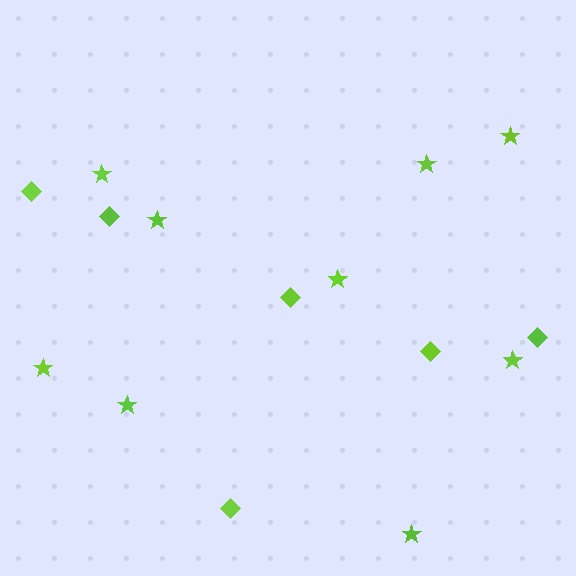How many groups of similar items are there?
There are 2 groups: one group of stars (9) and one group of diamonds (6).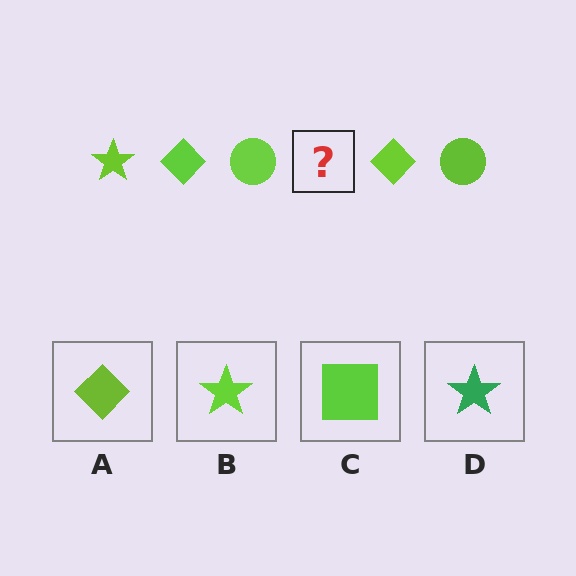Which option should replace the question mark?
Option B.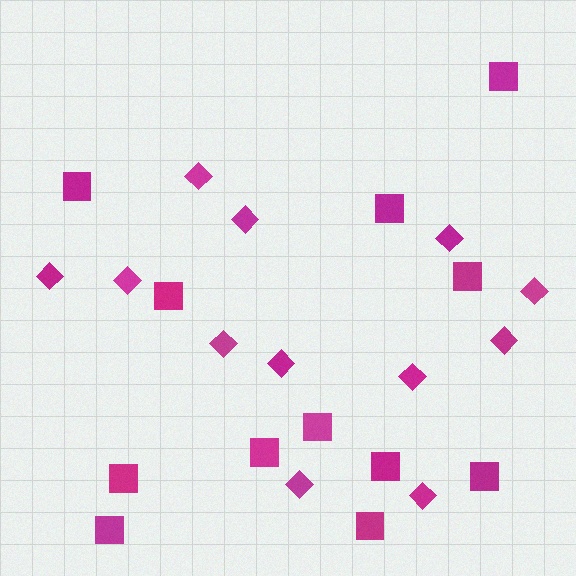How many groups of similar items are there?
There are 2 groups: one group of diamonds (12) and one group of squares (12).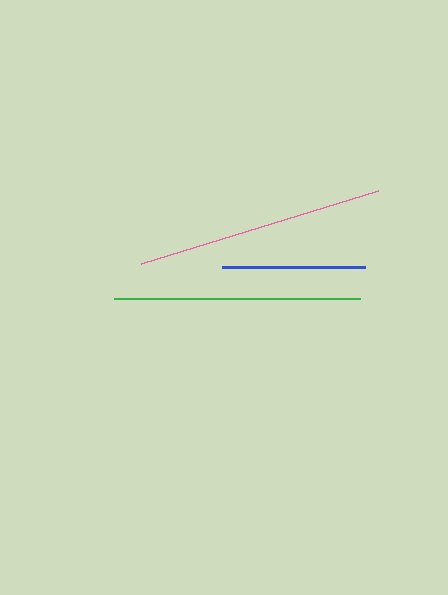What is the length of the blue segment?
The blue segment is approximately 143 pixels long.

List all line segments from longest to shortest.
From longest to shortest: pink, green, blue.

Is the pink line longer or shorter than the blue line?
The pink line is longer than the blue line.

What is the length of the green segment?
The green segment is approximately 246 pixels long.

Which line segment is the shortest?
The blue line is the shortest at approximately 143 pixels.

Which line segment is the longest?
The pink line is the longest at approximately 248 pixels.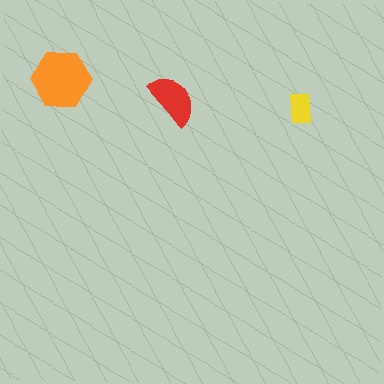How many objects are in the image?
There are 3 objects in the image.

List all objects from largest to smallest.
The orange hexagon, the red semicircle, the yellow rectangle.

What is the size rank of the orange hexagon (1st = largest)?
1st.